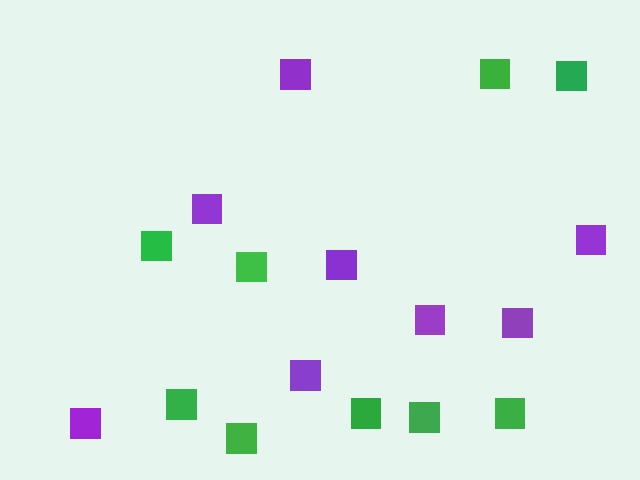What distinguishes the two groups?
There are 2 groups: one group of purple squares (8) and one group of green squares (9).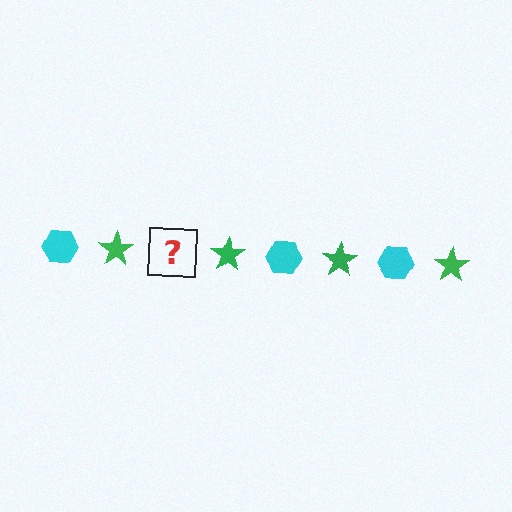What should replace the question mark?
The question mark should be replaced with a cyan hexagon.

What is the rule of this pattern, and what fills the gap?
The rule is that the pattern alternates between cyan hexagon and green star. The gap should be filled with a cyan hexagon.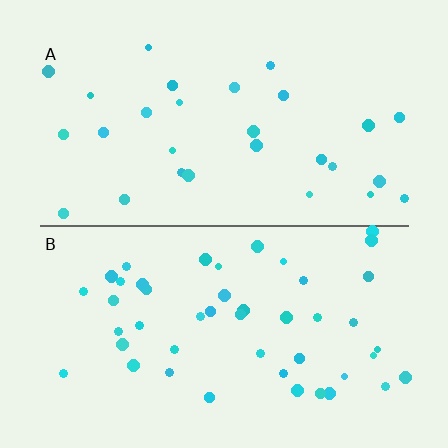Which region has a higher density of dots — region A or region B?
B (the bottom).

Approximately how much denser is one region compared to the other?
Approximately 1.6× — region B over region A.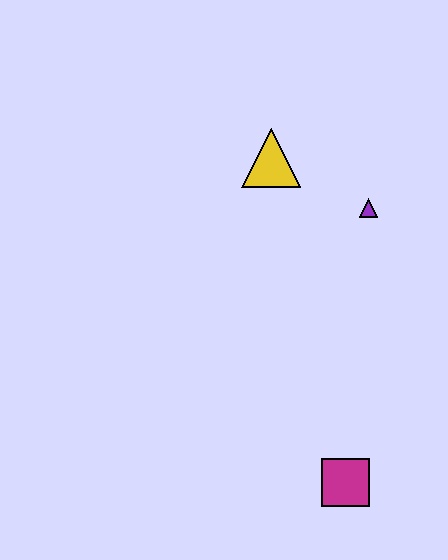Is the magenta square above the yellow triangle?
No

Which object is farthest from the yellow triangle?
The magenta square is farthest from the yellow triangle.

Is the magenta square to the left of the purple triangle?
Yes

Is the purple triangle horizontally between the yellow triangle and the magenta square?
No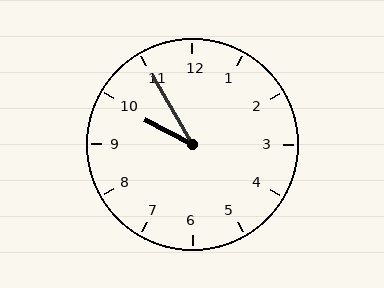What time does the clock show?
9:55.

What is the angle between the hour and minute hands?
Approximately 32 degrees.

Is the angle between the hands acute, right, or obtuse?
It is acute.